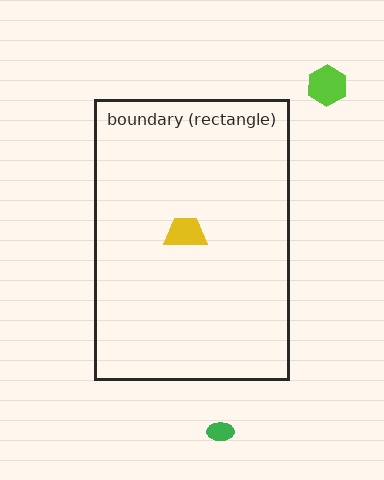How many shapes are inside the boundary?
1 inside, 2 outside.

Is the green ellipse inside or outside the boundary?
Outside.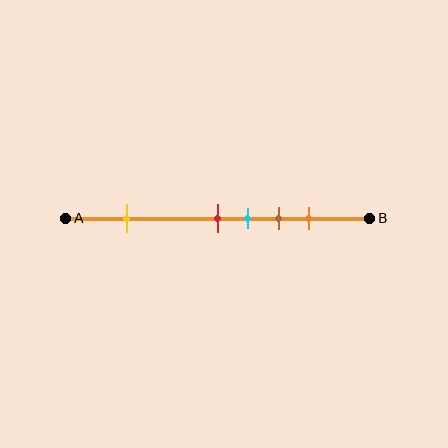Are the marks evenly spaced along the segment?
No, the marks are not evenly spaced.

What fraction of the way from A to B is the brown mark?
The brown mark is approximately 70% (0.7) of the way from A to B.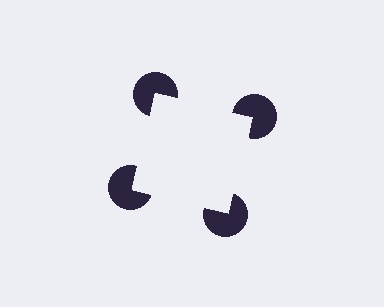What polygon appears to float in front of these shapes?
An illusory square — its edges are inferred from the aligned wedge cuts in the pac-man discs, not physically drawn.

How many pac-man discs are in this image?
There are 4 — one at each vertex of the illusory square.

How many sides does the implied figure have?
4 sides.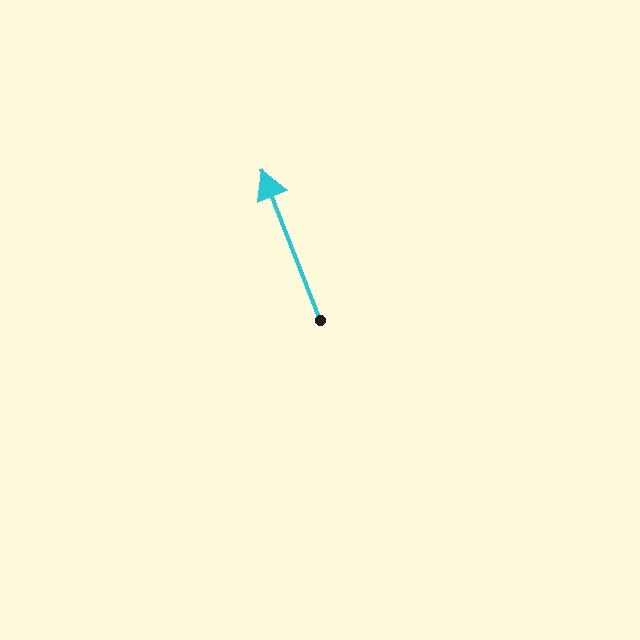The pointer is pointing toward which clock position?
Roughly 11 o'clock.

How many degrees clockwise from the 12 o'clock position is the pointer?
Approximately 339 degrees.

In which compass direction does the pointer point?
North.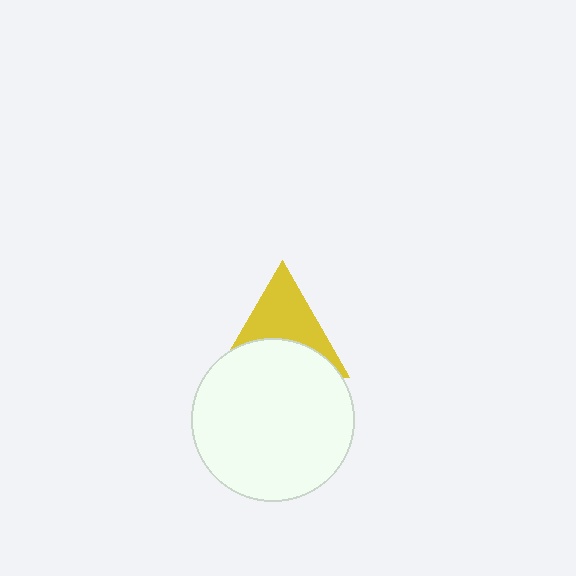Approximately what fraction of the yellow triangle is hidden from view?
Roughly 46% of the yellow triangle is hidden behind the white circle.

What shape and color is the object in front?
The object in front is a white circle.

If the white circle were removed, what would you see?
You would see the complete yellow triangle.